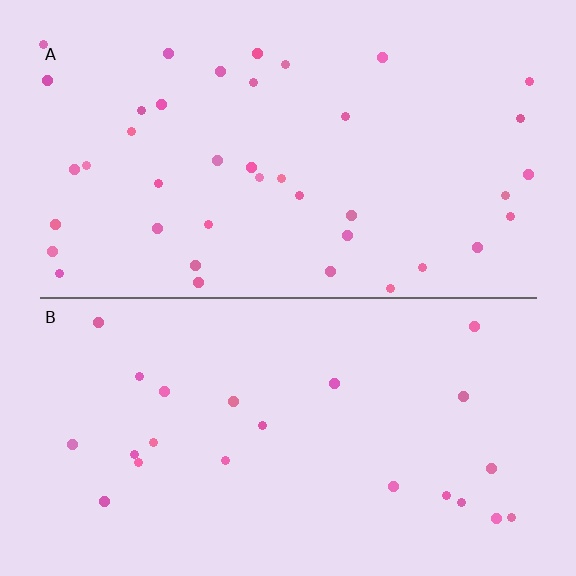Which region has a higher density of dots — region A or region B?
A (the top).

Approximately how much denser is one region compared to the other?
Approximately 1.8× — region A over region B.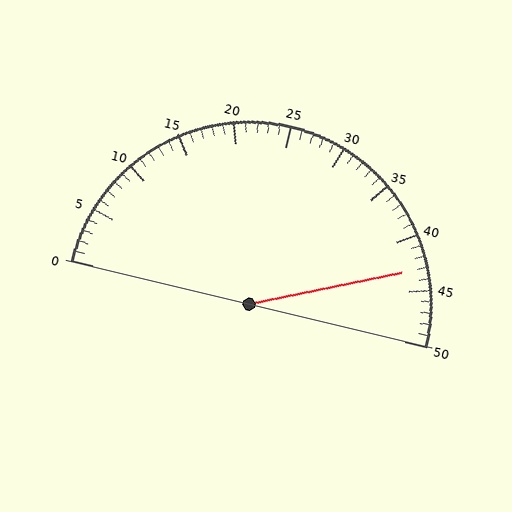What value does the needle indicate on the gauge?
The needle indicates approximately 43.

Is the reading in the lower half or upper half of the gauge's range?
The reading is in the upper half of the range (0 to 50).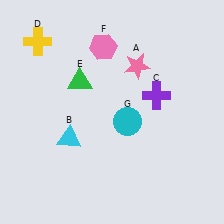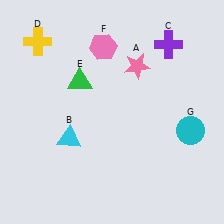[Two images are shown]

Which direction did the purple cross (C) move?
The purple cross (C) moved up.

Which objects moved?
The objects that moved are: the purple cross (C), the cyan circle (G).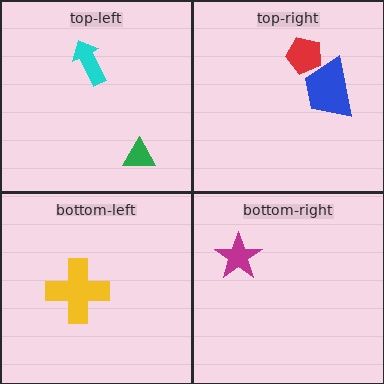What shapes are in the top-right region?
The red pentagon, the blue trapezoid.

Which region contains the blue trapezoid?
The top-right region.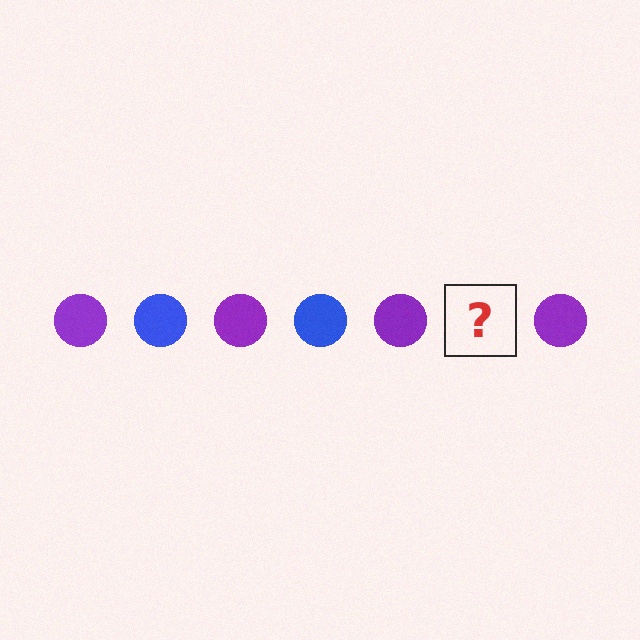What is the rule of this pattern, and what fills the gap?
The rule is that the pattern cycles through purple, blue circles. The gap should be filled with a blue circle.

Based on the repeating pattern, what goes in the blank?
The blank should be a blue circle.